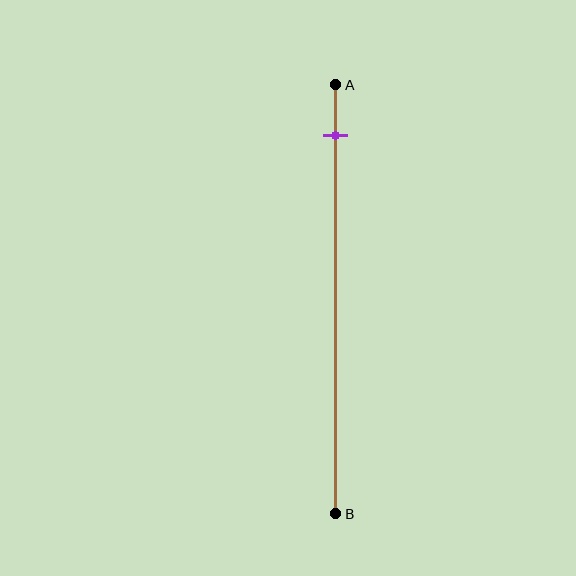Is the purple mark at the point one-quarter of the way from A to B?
No, the mark is at about 10% from A, not at the 25% one-quarter point.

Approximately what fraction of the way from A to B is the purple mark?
The purple mark is approximately 10% of the way from A to B.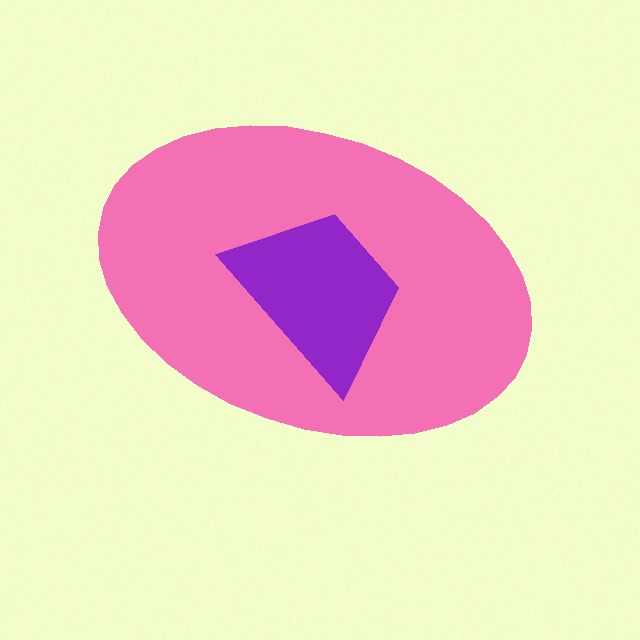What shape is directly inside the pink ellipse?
The purple trapezoid.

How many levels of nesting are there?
2.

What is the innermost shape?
The purple trapezoid.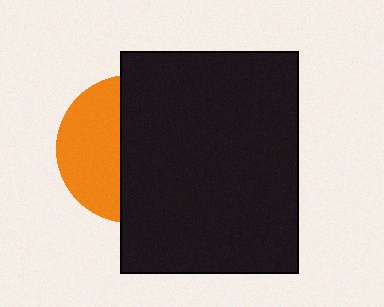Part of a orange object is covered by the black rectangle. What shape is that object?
It is a circle.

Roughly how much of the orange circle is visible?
A small part of it is visible (roughly 41%).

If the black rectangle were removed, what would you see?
You would see the complete orange circle.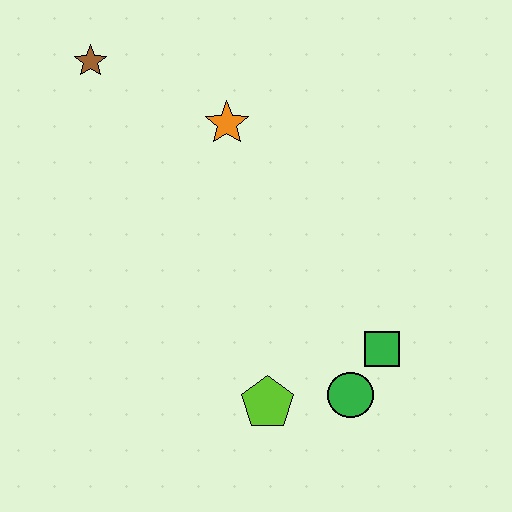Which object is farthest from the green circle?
The brown star is farthest from the green circle.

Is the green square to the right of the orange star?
Yes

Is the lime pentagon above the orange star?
No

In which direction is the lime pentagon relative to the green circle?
The lime pentagon is to the left of the green circle.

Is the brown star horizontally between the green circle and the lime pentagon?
No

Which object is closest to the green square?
The green circle is closest to the green square.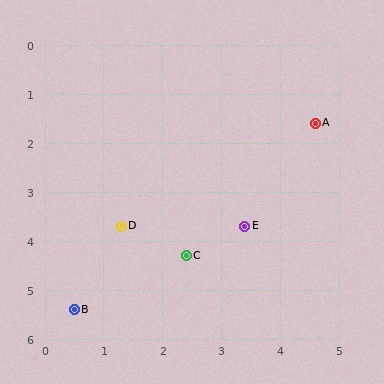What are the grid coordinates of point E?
Point E is at approximately (3.4, 3.7).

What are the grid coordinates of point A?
Point A is at approximately (4.6, 1.6).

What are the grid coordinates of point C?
Point C is at approximately (2.4, 4.3).